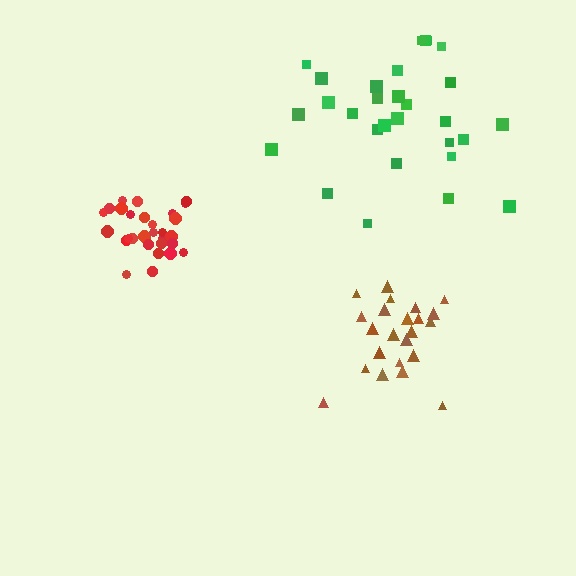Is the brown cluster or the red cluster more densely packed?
Red.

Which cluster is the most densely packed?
Red.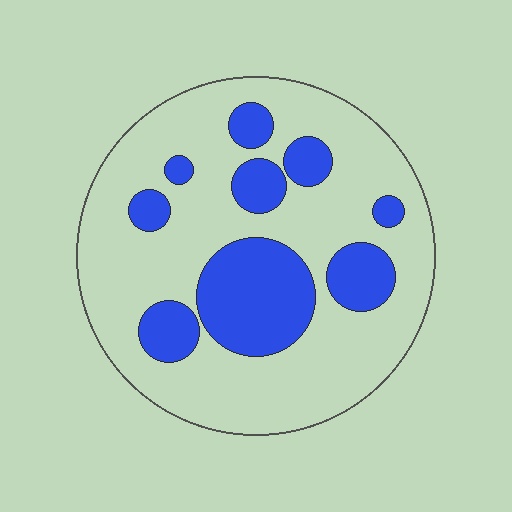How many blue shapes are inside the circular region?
9.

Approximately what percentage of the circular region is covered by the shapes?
Approximately 25%.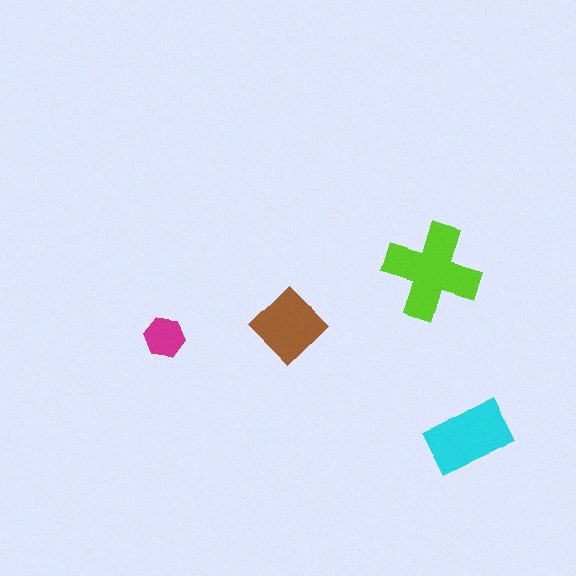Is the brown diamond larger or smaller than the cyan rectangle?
Smaller.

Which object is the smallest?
The magenta hexagon.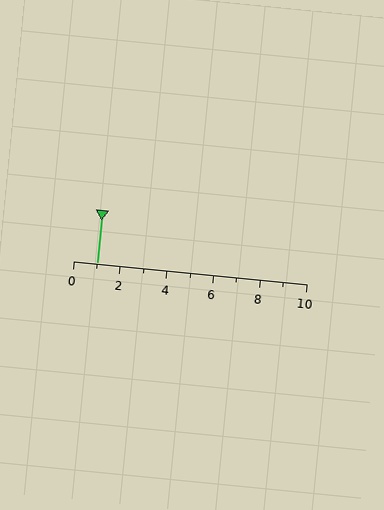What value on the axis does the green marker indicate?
The marker indicates approximately 1.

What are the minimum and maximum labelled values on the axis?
The axis runs from 0 to 10.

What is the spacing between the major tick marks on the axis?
The major ticks are spaced 2 apart.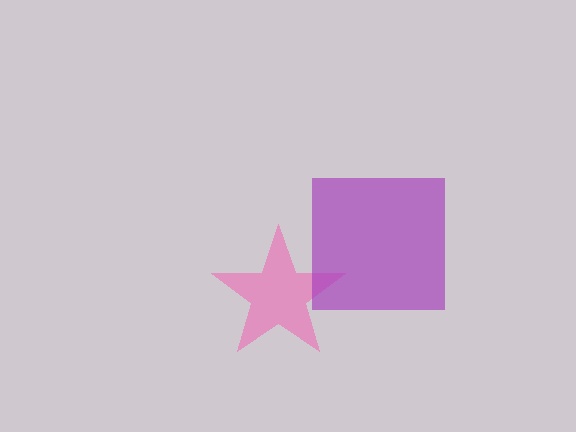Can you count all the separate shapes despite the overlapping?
Yes, there are 2 separate shapes.